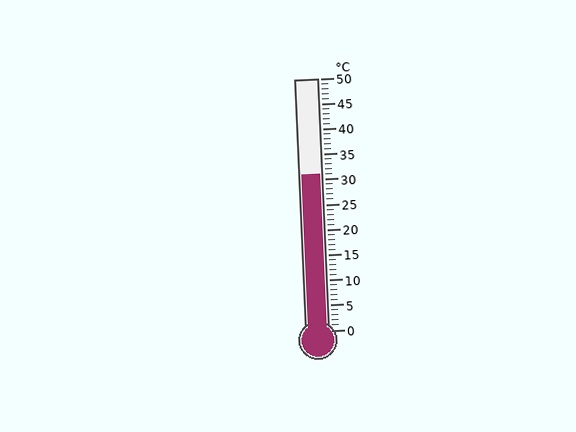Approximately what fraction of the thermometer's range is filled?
The thermometer is filled to approximately 60% of its range.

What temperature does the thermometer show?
The thermometer shows approximately 31°C.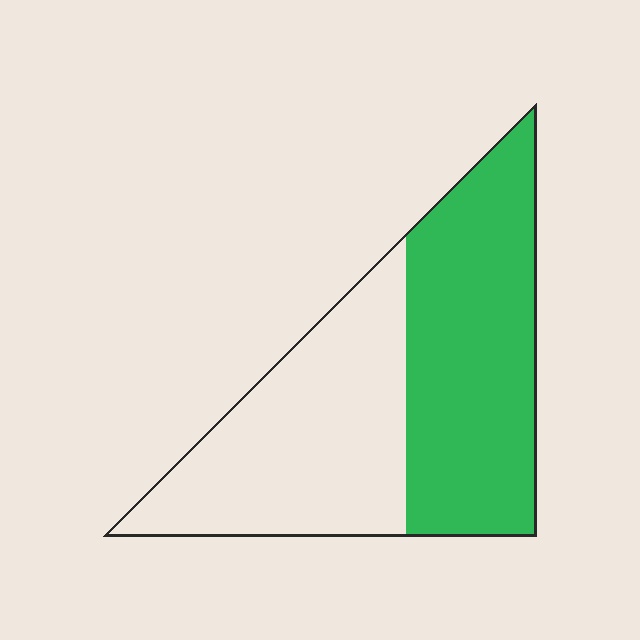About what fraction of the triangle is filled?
About one half (1/2).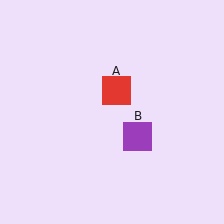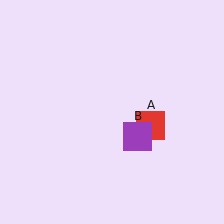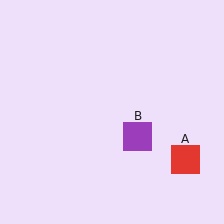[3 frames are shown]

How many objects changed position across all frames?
1 object changed position: red square (object A).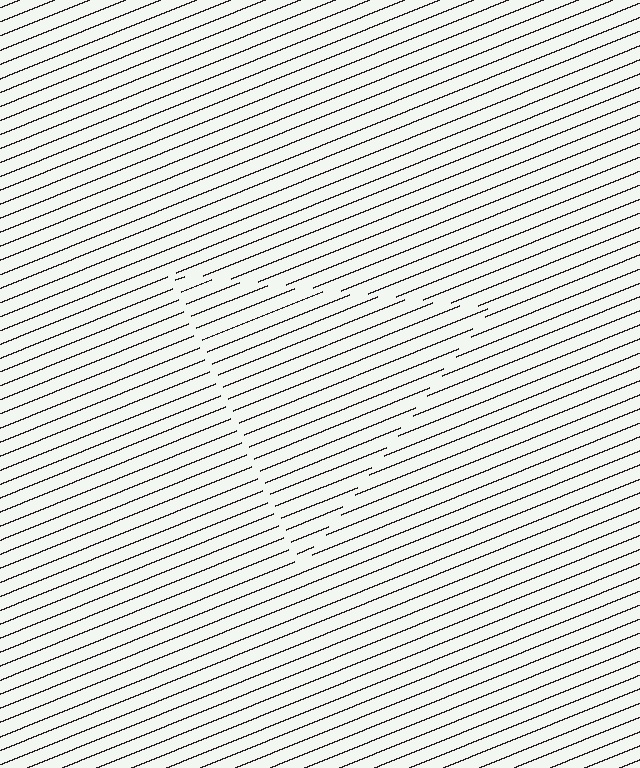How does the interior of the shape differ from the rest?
The interior of the shape contains the same grating, shifted by half a period — the contour is defined by the phase discontinuity where line-ends from the inner and outer gratings abut.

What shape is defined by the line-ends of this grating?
An illusory triangle. The interior of the shape contains the same grating, shifted by half a period — the contour is defined by the phase discontinuity where line-ends from the inner and outer gratings abut.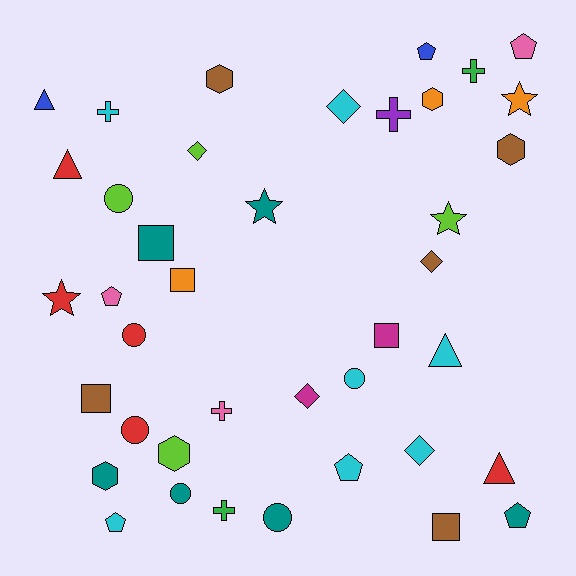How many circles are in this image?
There are 6 circles.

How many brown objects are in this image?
There are 5 brown objects.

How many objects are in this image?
There are 40 objects.